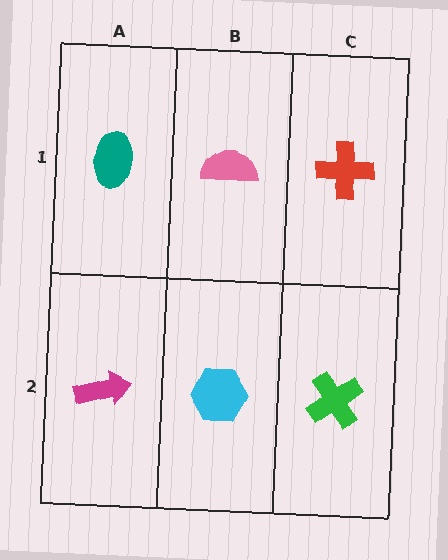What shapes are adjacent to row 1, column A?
A magenta arrow (row 2, column A), a pink semicircle (row 1, column B).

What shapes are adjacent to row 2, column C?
A red cross (row 1, column C), a cyan hexagon (row 2, column B).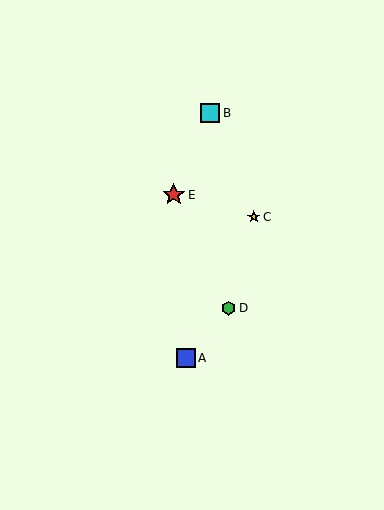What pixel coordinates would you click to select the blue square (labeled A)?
Click at (186, 358) to select the blue square A.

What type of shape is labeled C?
Shape C is a yellow star.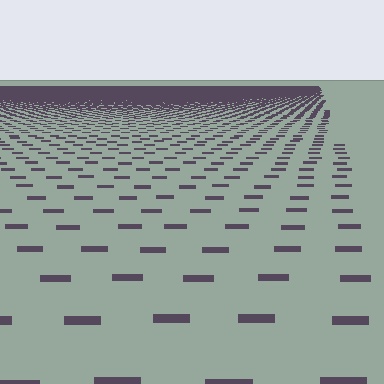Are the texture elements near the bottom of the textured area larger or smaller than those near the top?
Larger. Near the bottom, elements are closer to the viewer and appear at a bigger on-screen size.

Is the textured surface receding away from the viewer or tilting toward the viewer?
The surface is receding away from the viewer. Texture elements get smaller and denser toward the top.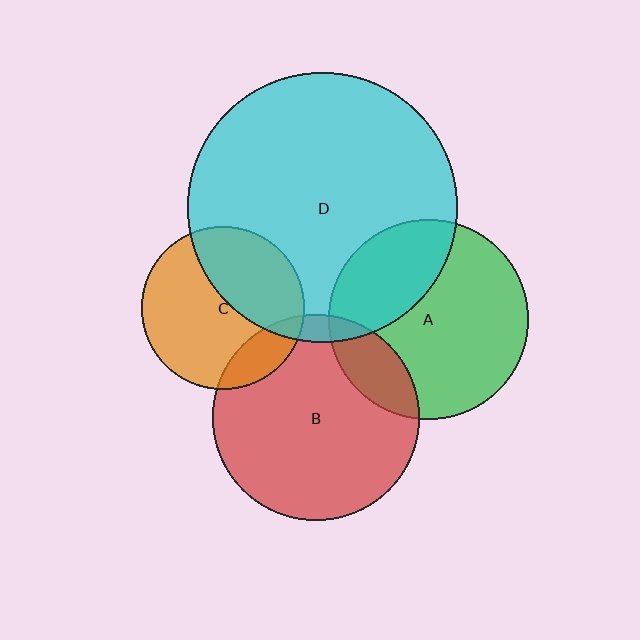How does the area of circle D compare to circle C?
Approximately 2.7 times.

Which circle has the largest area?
Circle D (cyan).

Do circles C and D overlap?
Yes.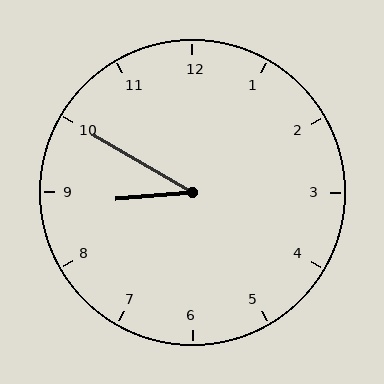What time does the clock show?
8:50.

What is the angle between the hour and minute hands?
Approximately 35 degrees.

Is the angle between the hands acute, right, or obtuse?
It is acute.